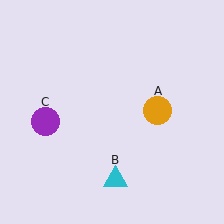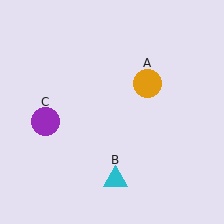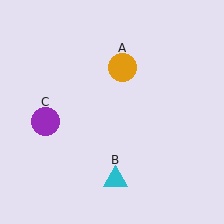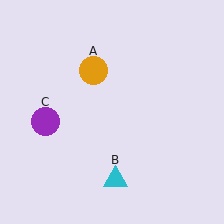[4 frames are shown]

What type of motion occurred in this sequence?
The orange circle (object A) rotated counterclockwise around the center of the scene.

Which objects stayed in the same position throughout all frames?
Cyan triangle (object B) and purple circle (object C) remained stationary.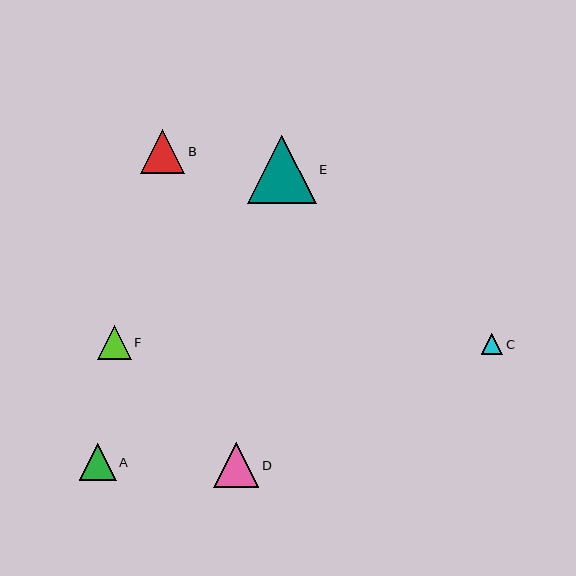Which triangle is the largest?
Triangle E is the largest with a size of approximately 68 pixels.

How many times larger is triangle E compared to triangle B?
Triangle E is approximately 1.5 times the size of triangle B.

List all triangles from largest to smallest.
From largest to smallest: E, D, B, A, F, C.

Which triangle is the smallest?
Triangle C is the smallest with a size of approximately 22 pixels.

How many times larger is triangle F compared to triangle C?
Triangle F is approximately 1.5 times the size of triangle C.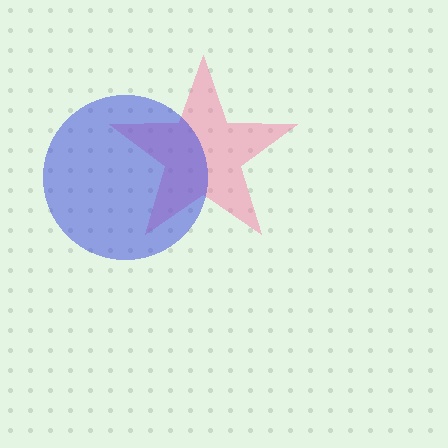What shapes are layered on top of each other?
The layered shapes are: a pink star, a blue circle.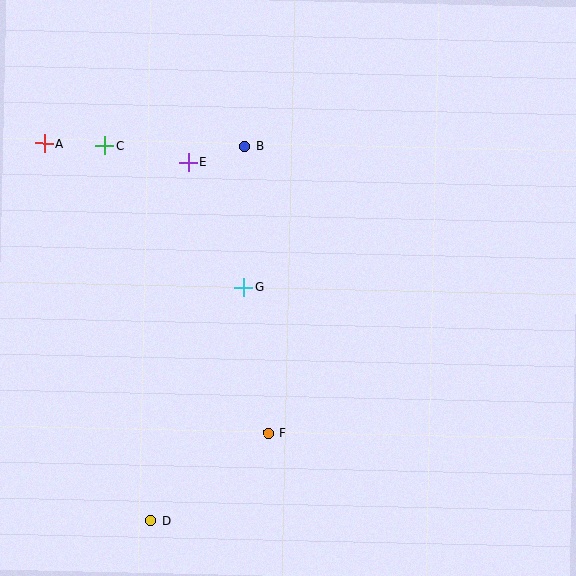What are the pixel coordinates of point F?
Point F is at (268, 433).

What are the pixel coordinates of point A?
Point A is at (44, 143).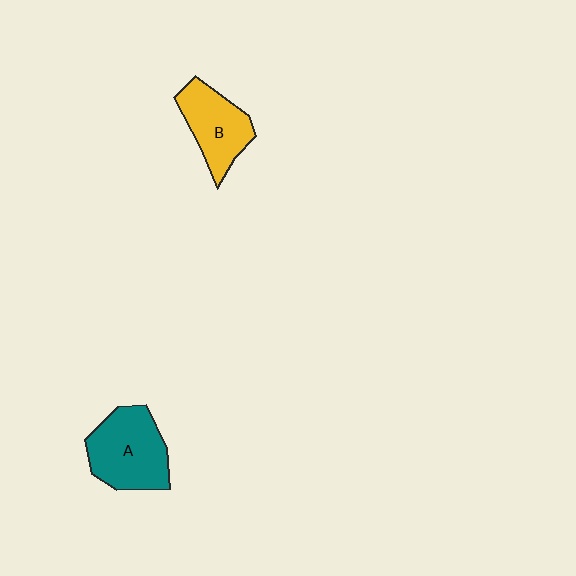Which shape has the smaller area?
Shape B (yellow).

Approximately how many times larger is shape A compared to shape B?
Approximately 1.3 times.